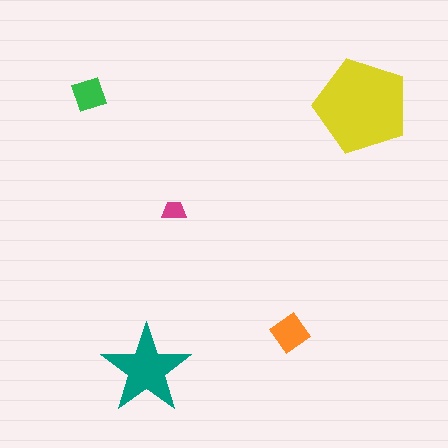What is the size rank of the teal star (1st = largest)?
2nd.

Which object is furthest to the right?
The yellow pentagon is rightmost.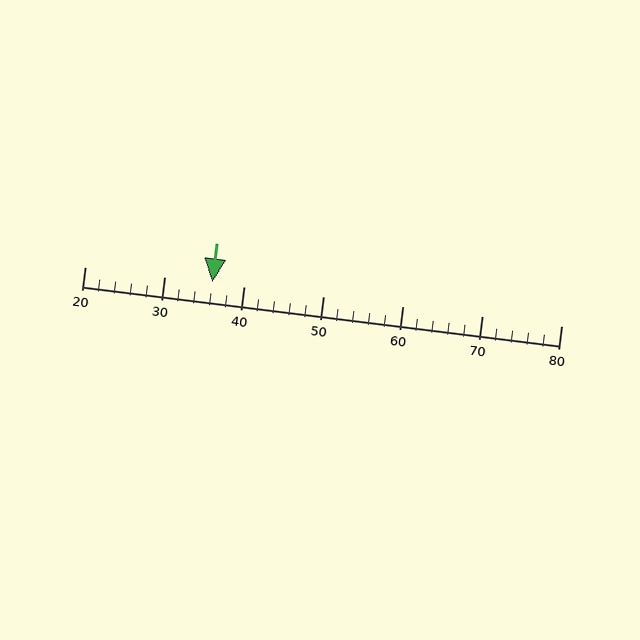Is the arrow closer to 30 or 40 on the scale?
The arrow is closer to 40.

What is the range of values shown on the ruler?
The ruler shows values from 20 to 80.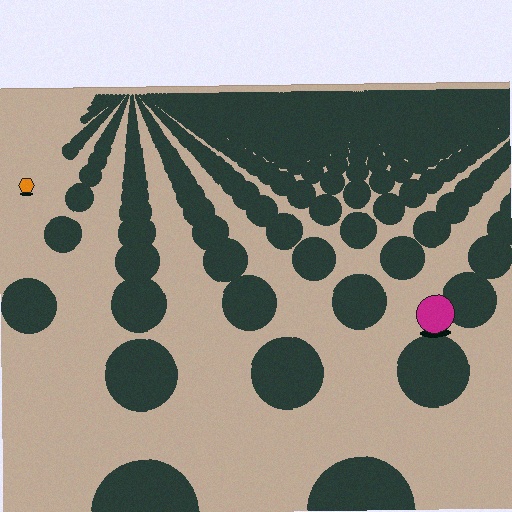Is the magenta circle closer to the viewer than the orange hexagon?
Yes. The magenta circle is closer — you can tell from the texture gradient: the ground texture is coarser near it.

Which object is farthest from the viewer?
The orange hexagon is farthest from the viewer. It appears smaller and the ground texture around it is denser.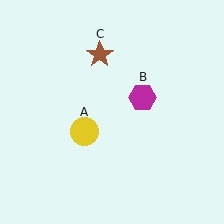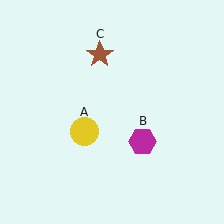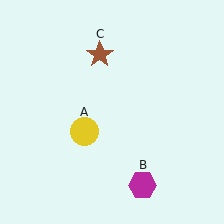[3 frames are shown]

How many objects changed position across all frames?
1 object changed position: magenta hexagon (object B).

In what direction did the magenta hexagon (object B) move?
The magenta hexagon (object B) moved down.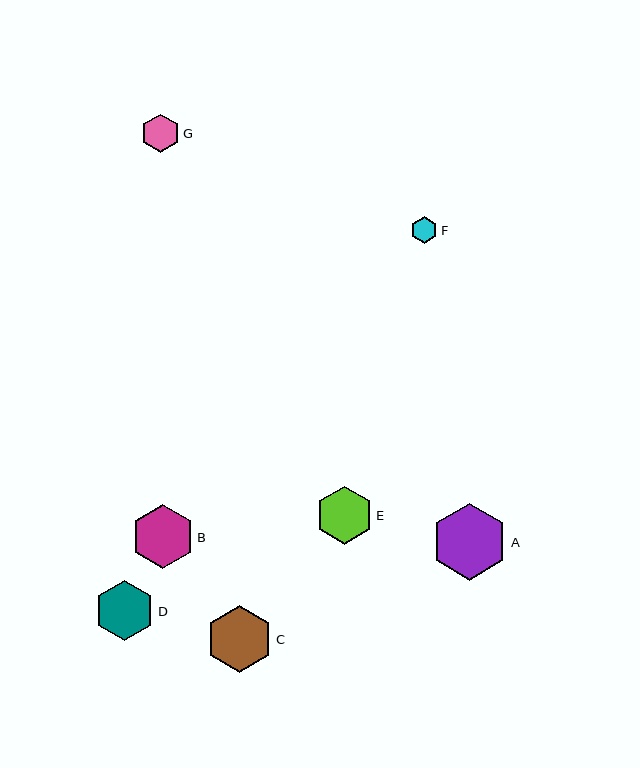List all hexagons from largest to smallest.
From largest to smallest: A, C, B, D, E, G, F.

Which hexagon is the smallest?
Hexagon F is the smallest with a size of approximately 27 pixels.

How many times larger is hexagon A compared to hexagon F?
Hexagon A is approximately 2.9 times the size of hexagon F.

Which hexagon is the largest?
Hexagon A is the largest with a size of approximately 76 pixels.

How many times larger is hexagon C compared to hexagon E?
Hexagon C is approximately 1.2 times the size of hexagon E.